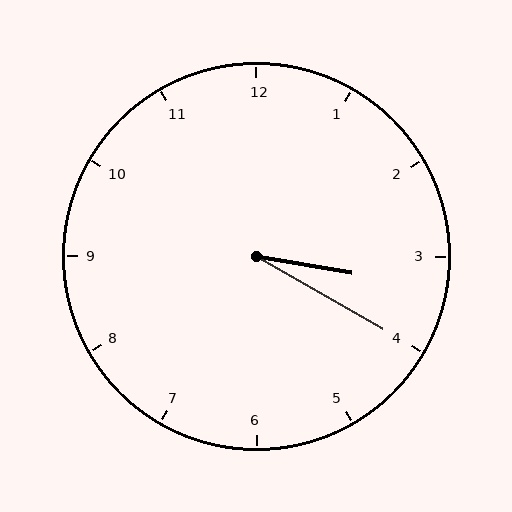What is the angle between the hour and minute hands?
Approximately 20 degrees.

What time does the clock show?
3:20.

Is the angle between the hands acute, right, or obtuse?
It is acute.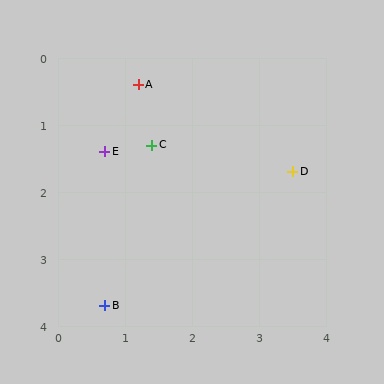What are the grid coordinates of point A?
Point A is at approximately (1.2, 0.4).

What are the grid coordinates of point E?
Point E is at approximately (0.7, 1.4).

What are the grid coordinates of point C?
Point C is at approximately (1.4, 1.3).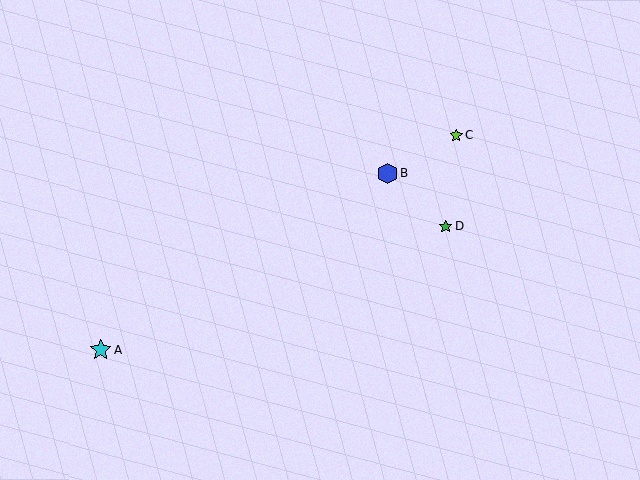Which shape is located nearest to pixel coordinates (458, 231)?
The green star (labeled D) at (445, 227) is nearest to that location.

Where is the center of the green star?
The center of the green star is at (445, 227).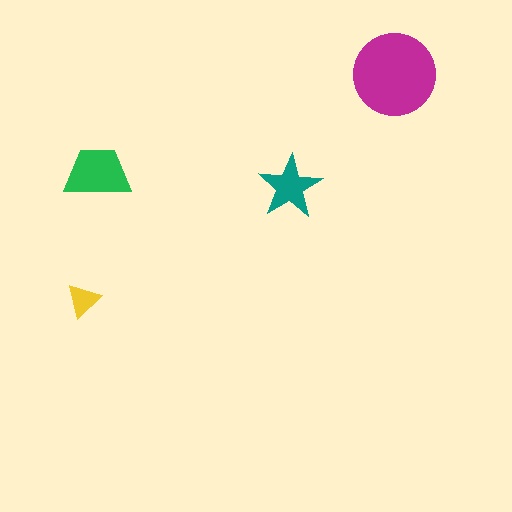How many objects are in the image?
There are 4 objects in the image.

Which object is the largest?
The magenta circle.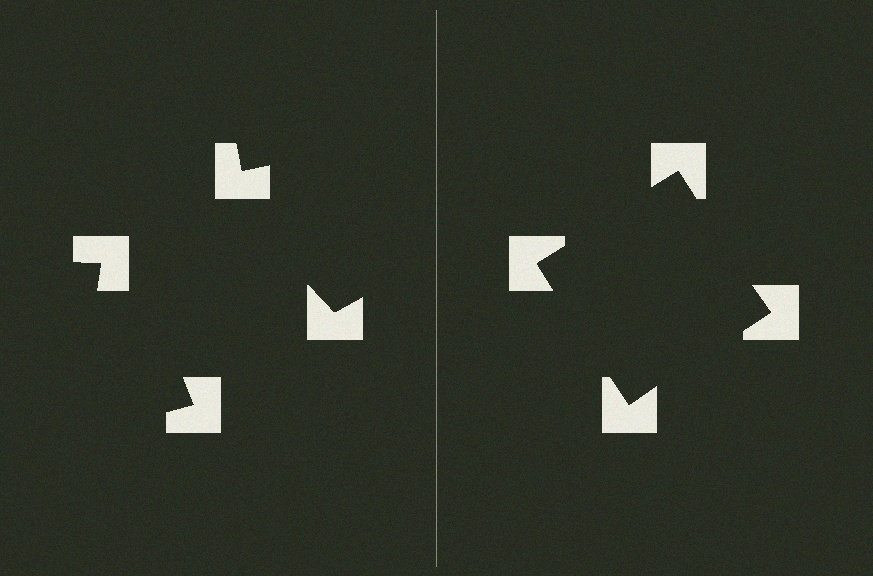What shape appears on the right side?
An illusory square.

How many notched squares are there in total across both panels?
8 — 4 on each side.